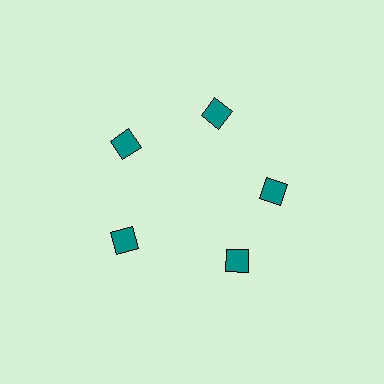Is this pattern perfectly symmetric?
No. The 5 teal squares are arranged in a ring, but one element near the 5 o'clock position is rotated out of alignment along the ring, breaking the 5-fold rotational symmetry.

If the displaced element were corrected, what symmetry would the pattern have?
It would have 5-fold rotational symmetry — the pattern would map onto itself every 72 degrees.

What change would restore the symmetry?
The symmetry would be restored by rotating it back into even spacing with its neighbors so that all 5 squares sit at equal angles and equal distance from the center.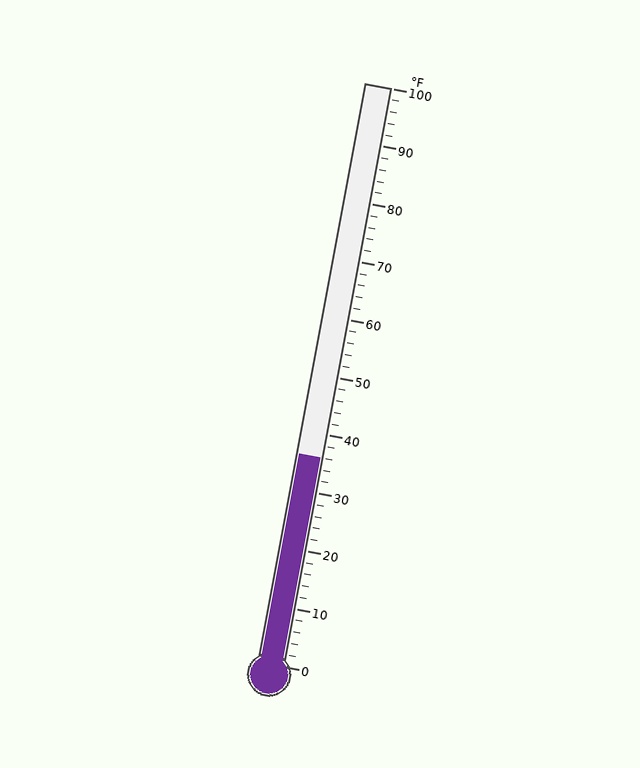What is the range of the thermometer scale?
The thermometer scale ranges from 0°F to 100°F.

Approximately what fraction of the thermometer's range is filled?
The thermometer is filled to approximately 35% of its range.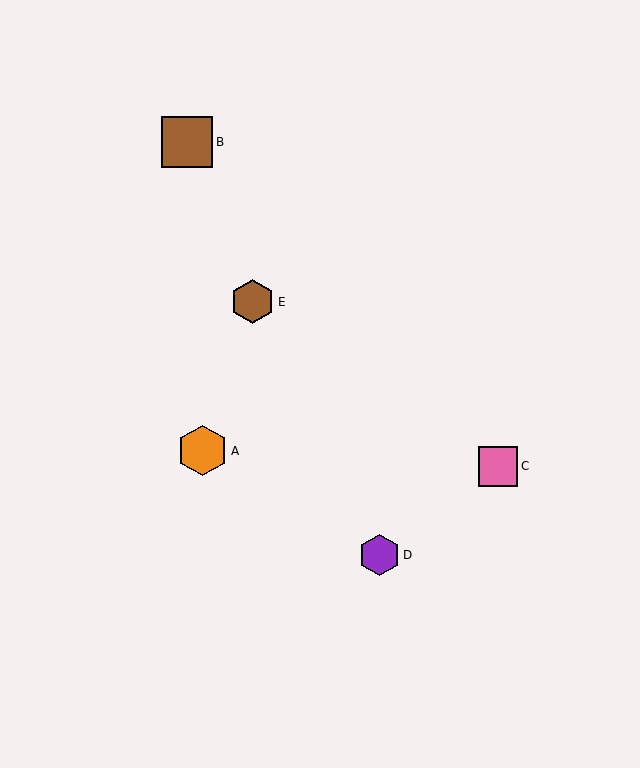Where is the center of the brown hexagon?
The center of the brown hexagon is at (253, 302).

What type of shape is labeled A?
Shape A is an orange hexagon.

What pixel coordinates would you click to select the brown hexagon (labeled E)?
Click at (253, 302) to select the brown hexagon E.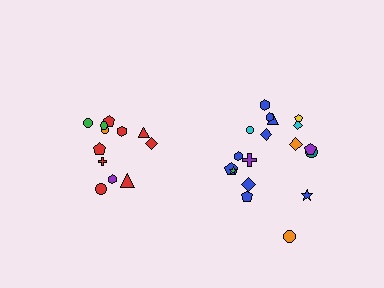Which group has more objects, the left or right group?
The right group.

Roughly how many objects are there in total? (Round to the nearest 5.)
Roughly 30 objects in total.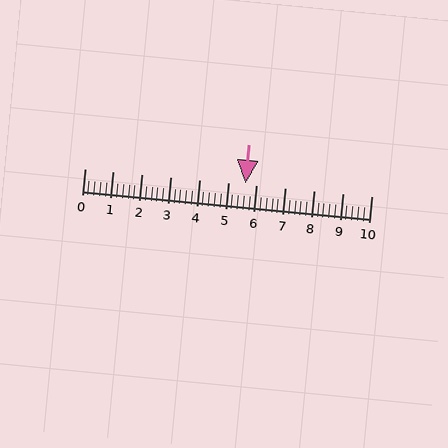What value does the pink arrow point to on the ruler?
The pink arrow points to approximately 5.6.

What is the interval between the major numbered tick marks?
The major tick marks are spaced 1 units apart.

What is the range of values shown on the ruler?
The ruler shows values from 0 to 10.